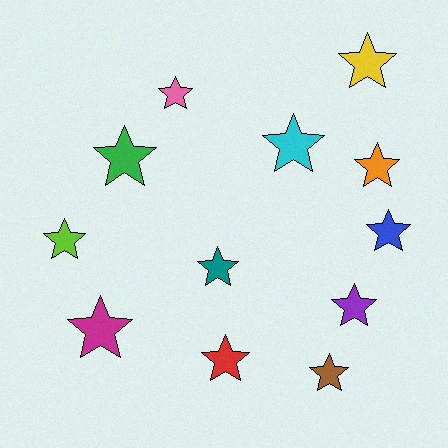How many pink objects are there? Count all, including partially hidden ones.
There is 1 pink object.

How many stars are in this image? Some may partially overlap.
There are 12 stars.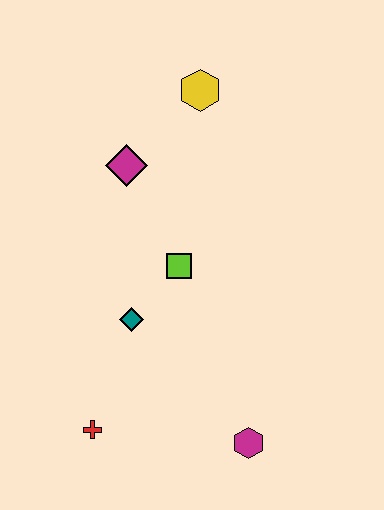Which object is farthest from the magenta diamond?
The magenta hexagon is farthest from the magenta diamond.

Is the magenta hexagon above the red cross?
No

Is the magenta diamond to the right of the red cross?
Yes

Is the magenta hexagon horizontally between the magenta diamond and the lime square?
No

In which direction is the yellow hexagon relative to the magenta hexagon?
The yellow hexagon is above the magenta hexagon.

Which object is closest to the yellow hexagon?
The magenta diamond is closest to the yellow hexagon.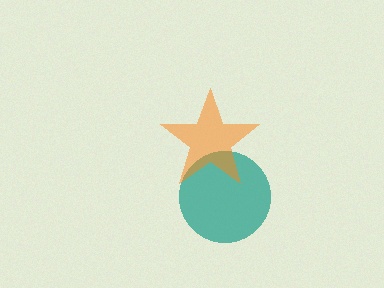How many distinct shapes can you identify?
There are 2 distinct shapes: a teal circle, an orange star.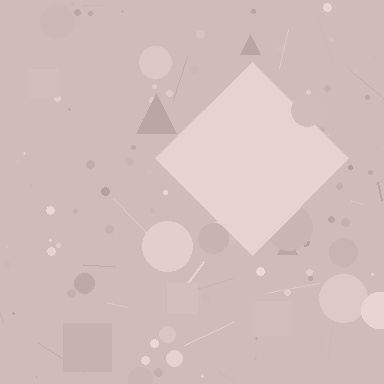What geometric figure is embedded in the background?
A diamond is embedded in the background.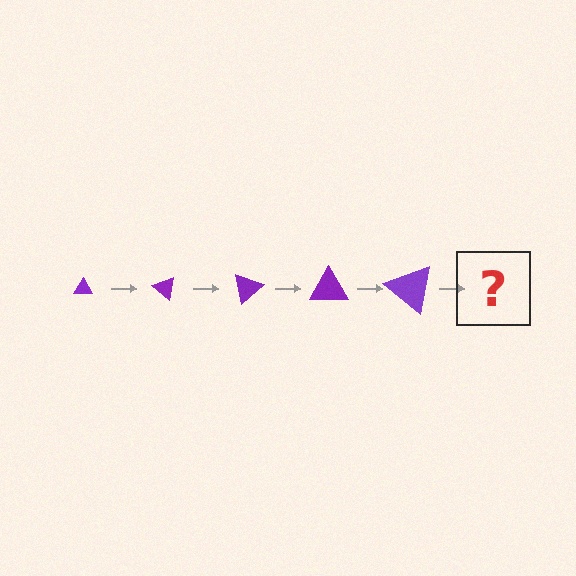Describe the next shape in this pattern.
It should be a triangle, larger than the previous one and rotated 200 degrees from the start.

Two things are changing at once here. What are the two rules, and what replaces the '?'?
The two rules are that the triangle grows larger each step and it rotates 40 degrees each step. The '?' should be a triangle, larger than the previous one and rotated 200 degrees from the start.